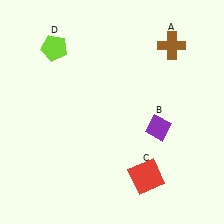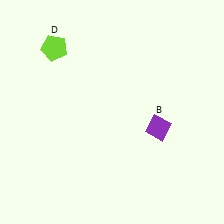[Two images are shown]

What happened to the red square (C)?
The red square (C) was removed in Image 2. It was in the bottom-right area of Image 1.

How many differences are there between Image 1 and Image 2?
There are 2 differences between the two images.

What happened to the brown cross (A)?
The brown cross (A) was removed in Image 2. It was in the top-right area of Image 1.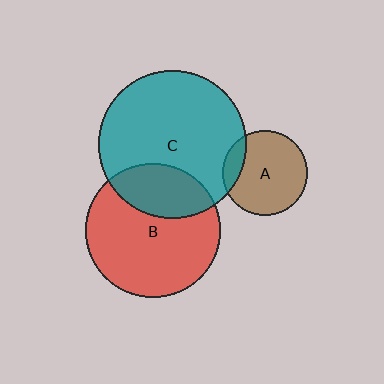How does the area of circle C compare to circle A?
Approximately 3.0 times.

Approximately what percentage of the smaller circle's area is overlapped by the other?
Approximately 15%.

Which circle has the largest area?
Circle C (teal).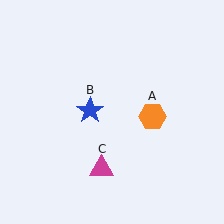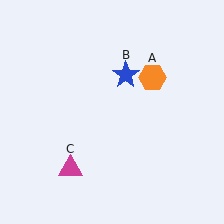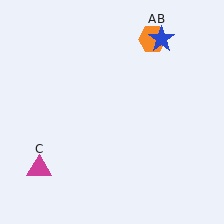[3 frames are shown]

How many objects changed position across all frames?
3 objects changed position: orange hexagon (object A), blue star (object B), magenta triangle (object C).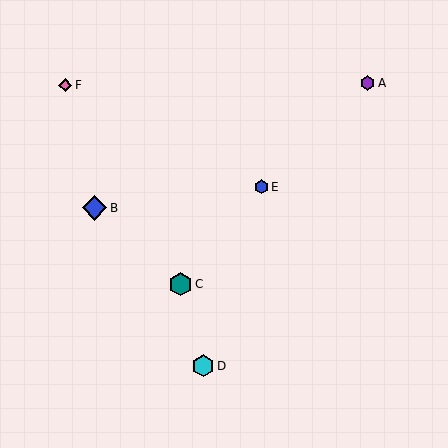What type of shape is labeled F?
Shape F is a pink diamond.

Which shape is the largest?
The blue diamond (labeled B) is the largest.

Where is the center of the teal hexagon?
The center of the teal hexagon is at (181, 284).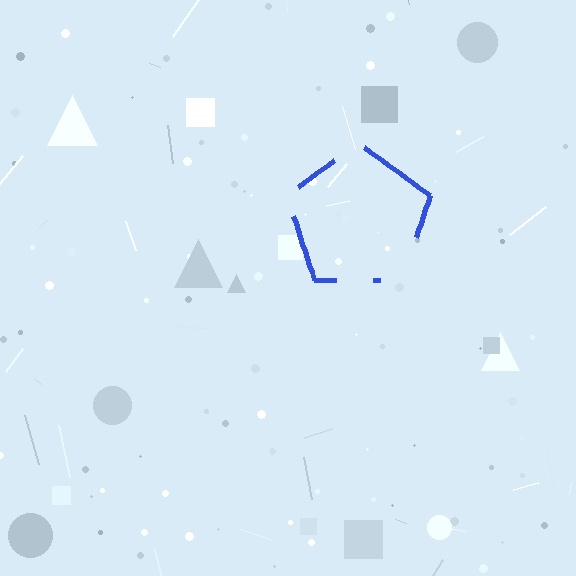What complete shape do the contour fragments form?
The contour fragments form a pentagon.